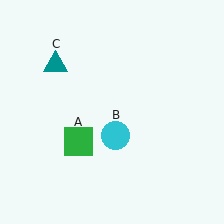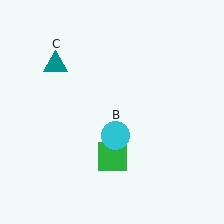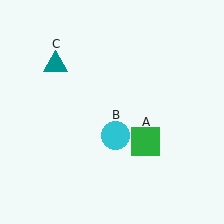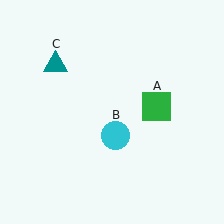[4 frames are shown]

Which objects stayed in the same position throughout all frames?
Cyan circle (object B) and teal triangle (object C) remained stationary.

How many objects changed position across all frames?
1 object changed position: green square (object A).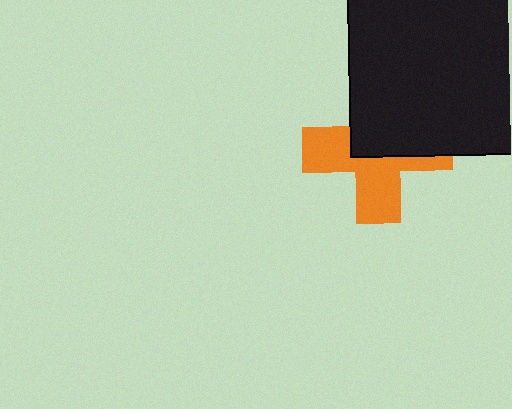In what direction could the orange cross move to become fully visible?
The orange cross could move down. That would shift it out from behind the black square entirely.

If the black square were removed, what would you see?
You would see the complete orange cross.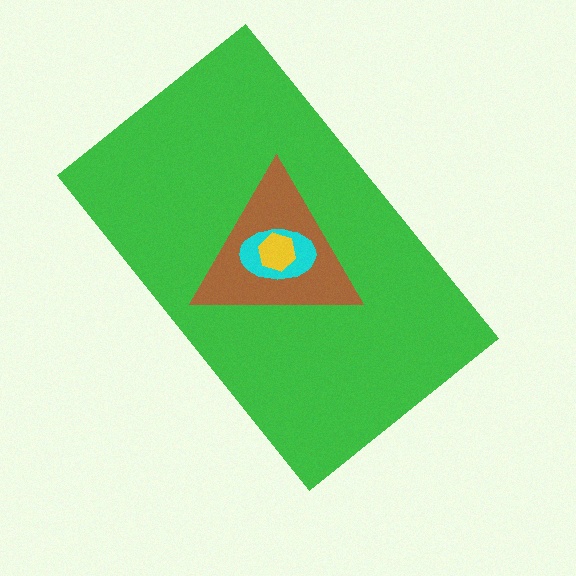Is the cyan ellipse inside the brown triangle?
Yes.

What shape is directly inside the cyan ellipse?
The yellow hexagon.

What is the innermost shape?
The yellow hexagon.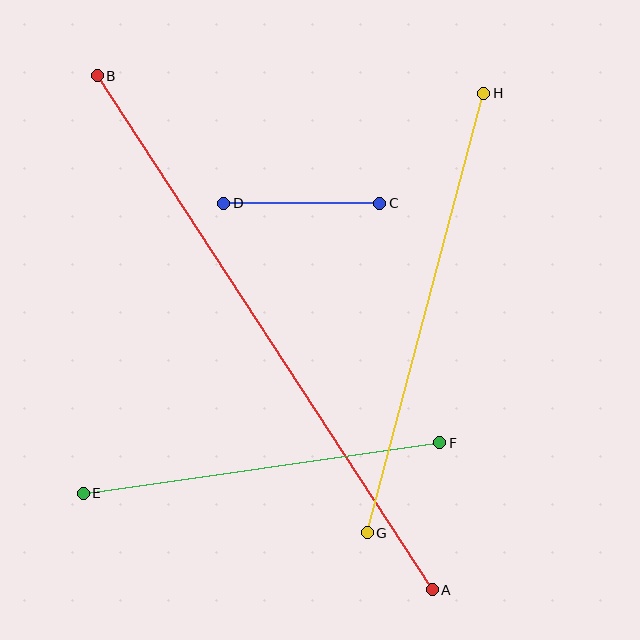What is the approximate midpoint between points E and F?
The midpoint is at approximately (261, 468) pixels.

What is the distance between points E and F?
The distance is approximately 360 pixels.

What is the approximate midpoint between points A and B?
The midpoint is at approximately (265, 333) pixels.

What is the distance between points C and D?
The distance is approximately 156 pixels.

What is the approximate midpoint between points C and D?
The midpoint is at approximately (302, 203) pixels.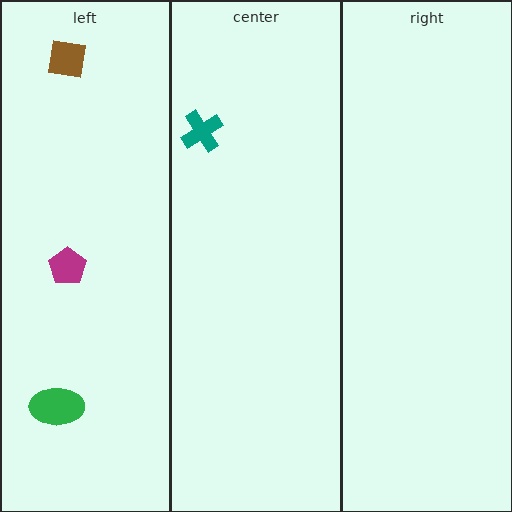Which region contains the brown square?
The left region.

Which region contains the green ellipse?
The left region.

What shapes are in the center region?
The teal cross.